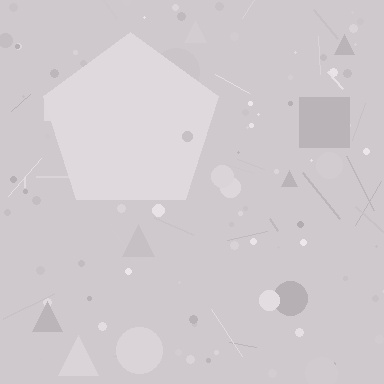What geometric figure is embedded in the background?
A pentagon is embedded in the background.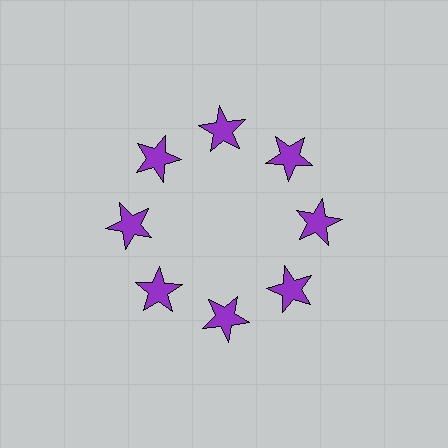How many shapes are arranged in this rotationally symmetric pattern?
There are 8 shapes, arranged in 8 groups of 1.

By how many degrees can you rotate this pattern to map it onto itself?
The pattern maps onto itself every 45 degrees of rotation.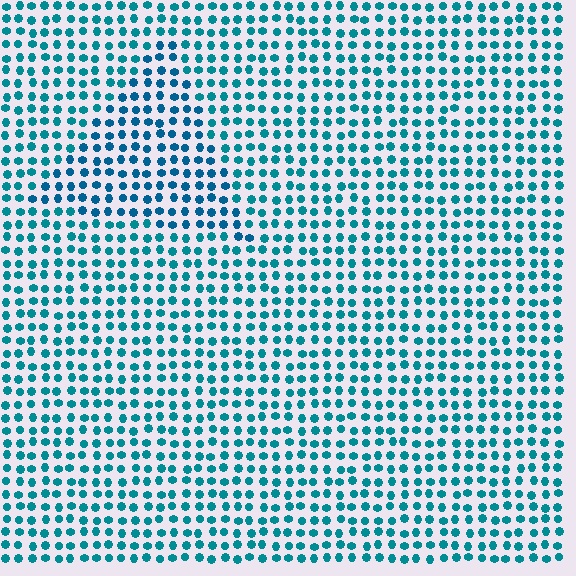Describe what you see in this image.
The image is filled with small teal elements in a uniform arrangement. A triangle-shaped region is visible where the elements are tinted to a slightly different hue, forming a subtle color boundary.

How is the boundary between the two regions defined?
The boundary is defined purely by a slight shift in hue (about 17 degrees). Spacing, size, and orientation are identical on both sides.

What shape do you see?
I see a triangle.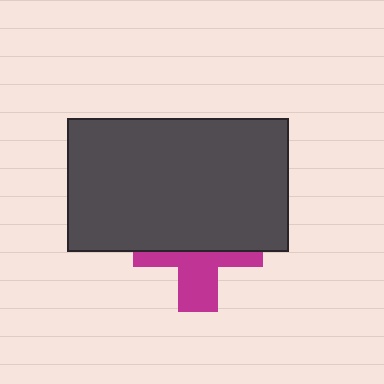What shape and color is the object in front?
The object in front is a dark gray rectangle.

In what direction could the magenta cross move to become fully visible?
The magenta cross could move down. That would shift it out from behind the dark gray rectangle entirely.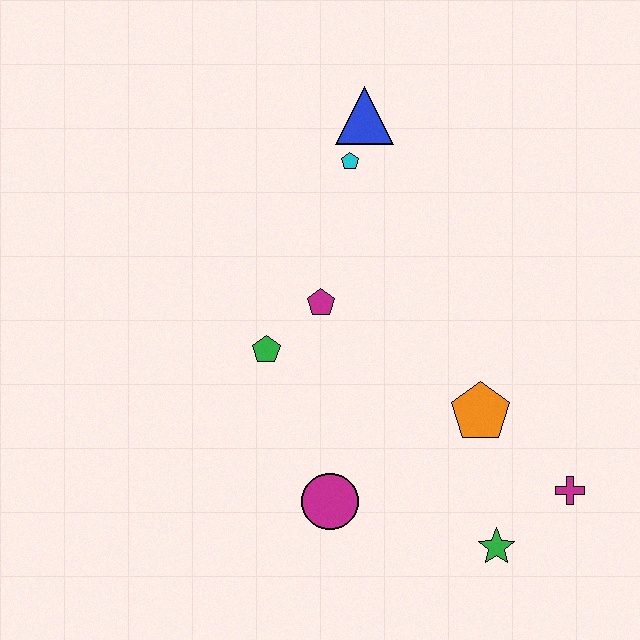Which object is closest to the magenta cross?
The green star is closest to the magenta cross.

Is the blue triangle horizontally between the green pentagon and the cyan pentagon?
No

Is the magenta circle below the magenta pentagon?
Yes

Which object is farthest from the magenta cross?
The blue triangle is farthest from the magenta cross.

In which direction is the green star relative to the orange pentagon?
The green star is below the orange pentagon.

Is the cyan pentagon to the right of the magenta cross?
No